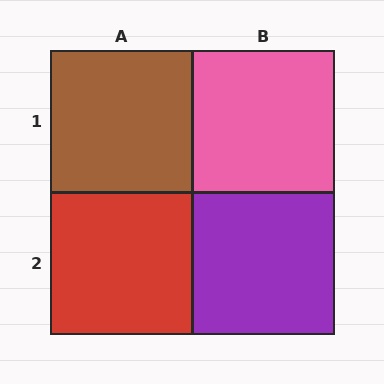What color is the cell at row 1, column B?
Pink.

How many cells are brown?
1 cell is brown.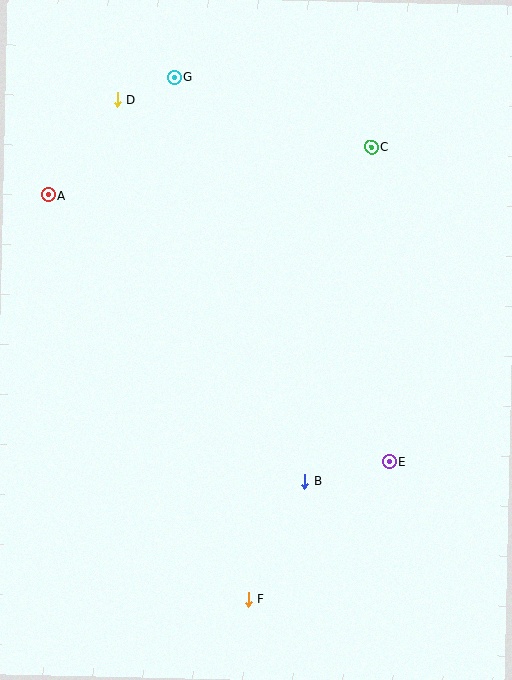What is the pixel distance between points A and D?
The distance between A and D is 118 pixels.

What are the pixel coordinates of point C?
Point C is at (372, 147).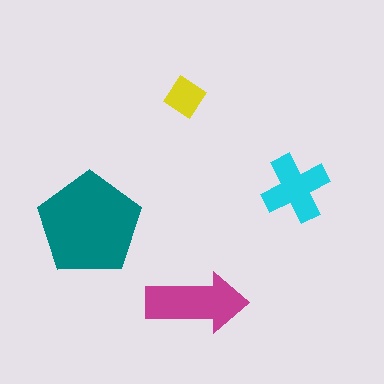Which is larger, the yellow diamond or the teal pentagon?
The teal pentagon.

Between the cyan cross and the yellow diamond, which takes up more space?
The cyan cross.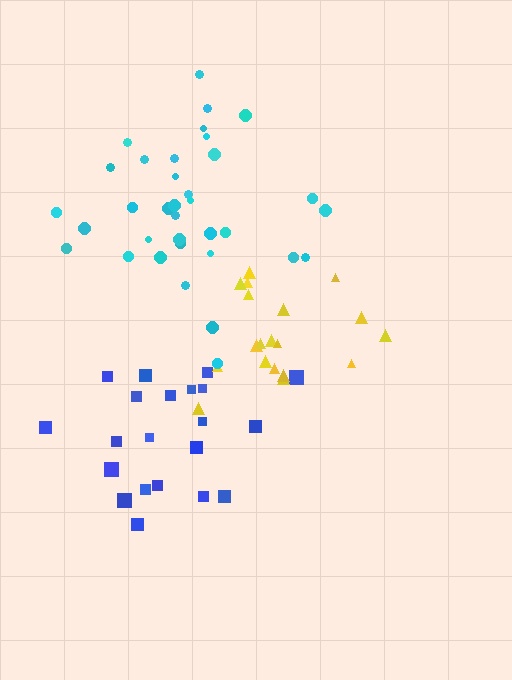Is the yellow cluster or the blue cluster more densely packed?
Yellow.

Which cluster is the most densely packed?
Cyan.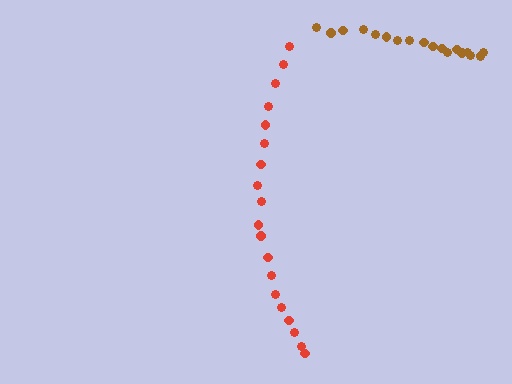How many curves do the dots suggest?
There are 2 distinct paths.